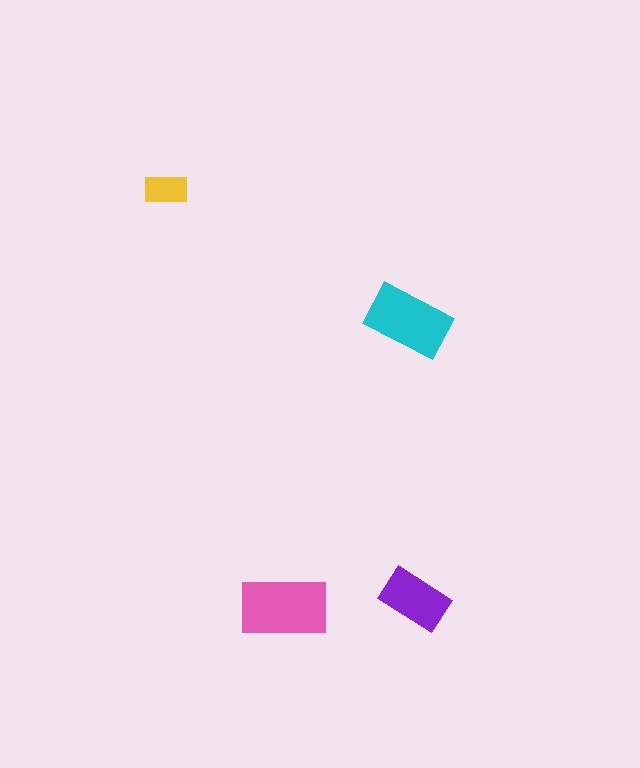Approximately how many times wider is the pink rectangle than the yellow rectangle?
About 2 times wider.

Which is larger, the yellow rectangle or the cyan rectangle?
The cyan one.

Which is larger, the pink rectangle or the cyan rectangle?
The pink one.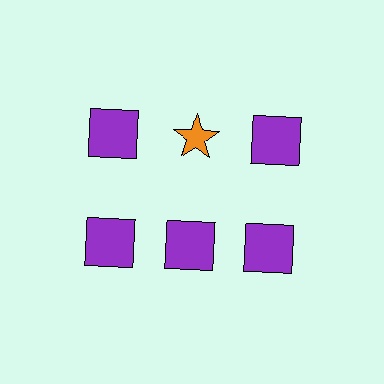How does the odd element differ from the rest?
It differs in both color (orange instead of purple) and shape (star instead of square).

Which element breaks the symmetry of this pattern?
The orange star in the top row, second from left column breaks the symmetry. All other shapes are purple squares.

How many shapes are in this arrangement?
There are 6 shapes arranged in a grid pattern.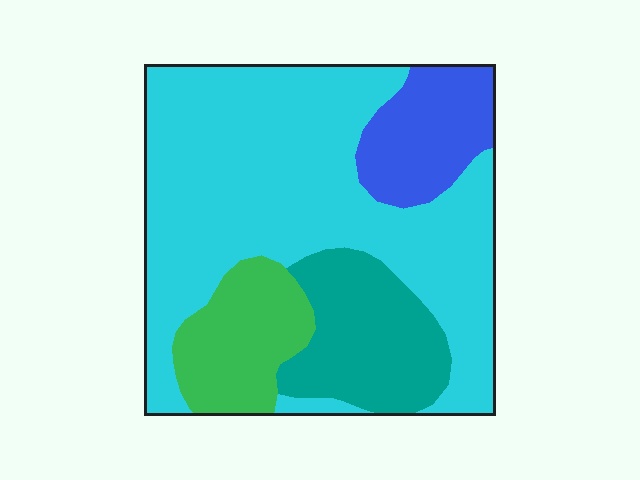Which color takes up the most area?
Cyan, at roughly 60%.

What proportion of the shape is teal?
Teal covers around 15% of the shape.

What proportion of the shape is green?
Green takes up about one eighth (1/8) of the shape.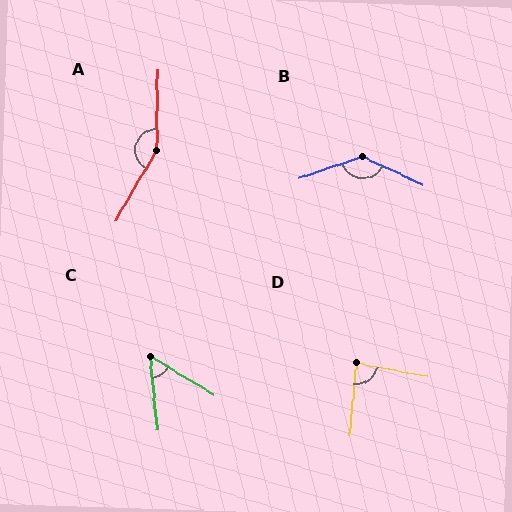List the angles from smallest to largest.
C (53°), D (84°), B (136°), A (150°).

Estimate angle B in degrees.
Approximately 136 degrees.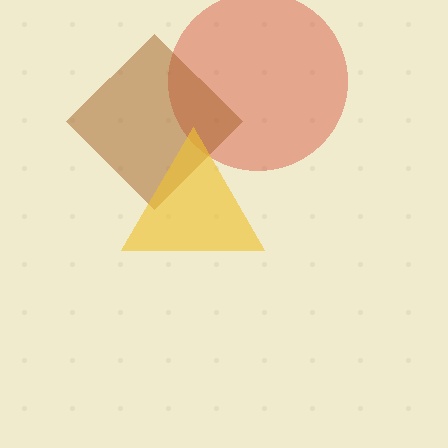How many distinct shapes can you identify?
There are 3 distinct shapes: a red circle, a brown diamond, a yellow triangle.